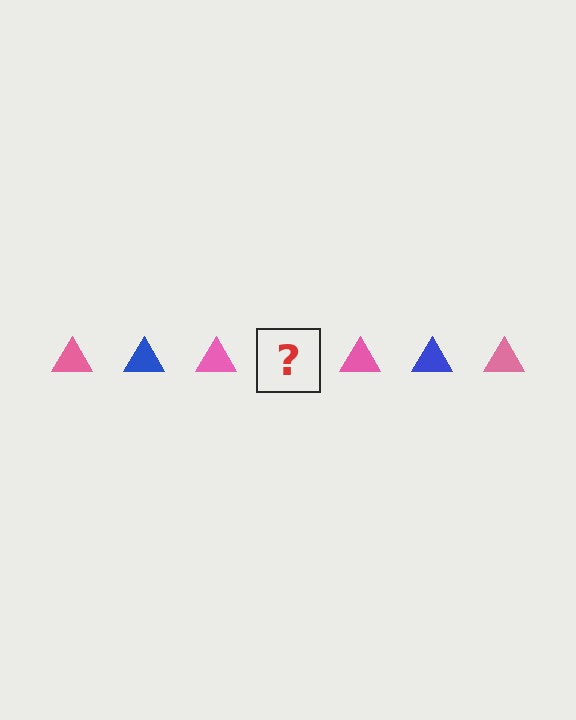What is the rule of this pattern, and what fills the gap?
The rule is that the pattern cycles through pink, blue triangles. The gap should be filled with a blue triangle.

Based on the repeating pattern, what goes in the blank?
The blank should be a blue triangle.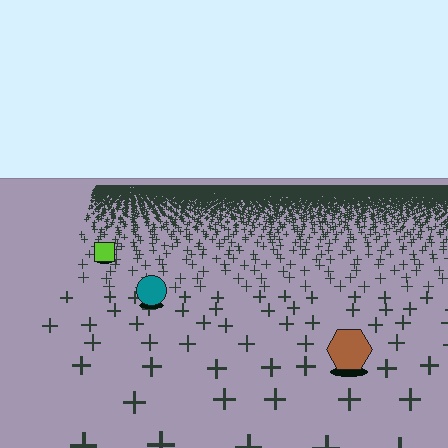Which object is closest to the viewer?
The brown hexagon is closest. The texture marks near it are larger and more spread out.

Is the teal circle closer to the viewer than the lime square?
Yes. The teal circle is closer — you can tell from the texture gradient: the ground texture is coarser near it.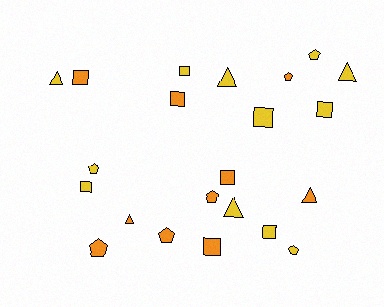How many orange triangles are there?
There are 2 orange triangles.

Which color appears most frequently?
Yellow, with 12 objects.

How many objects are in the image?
There are 22 objects.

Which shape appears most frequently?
Square, with 9 objects.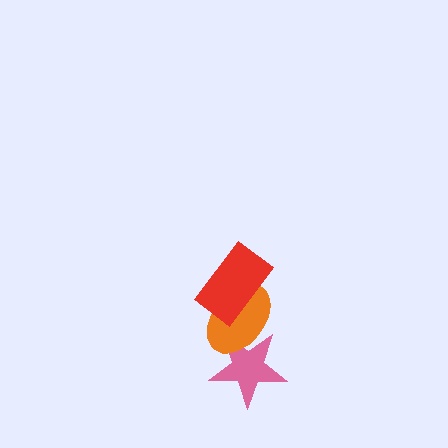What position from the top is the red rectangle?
The red rectangle is 1st from the top.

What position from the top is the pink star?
The pink star is 3rd from the top.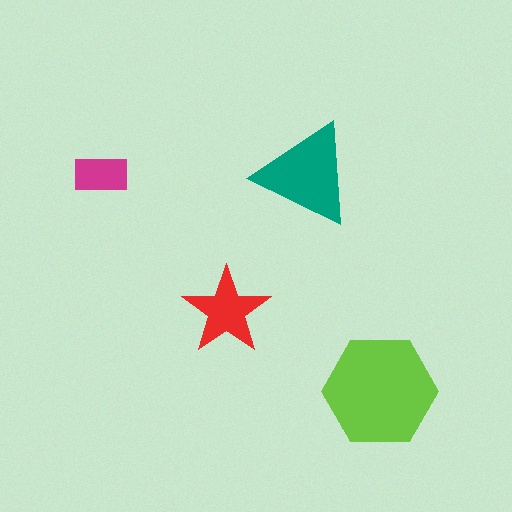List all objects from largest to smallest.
The lime hexagon, the teal triangle, the red star, the magenta rectangle.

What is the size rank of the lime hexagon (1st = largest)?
1st.